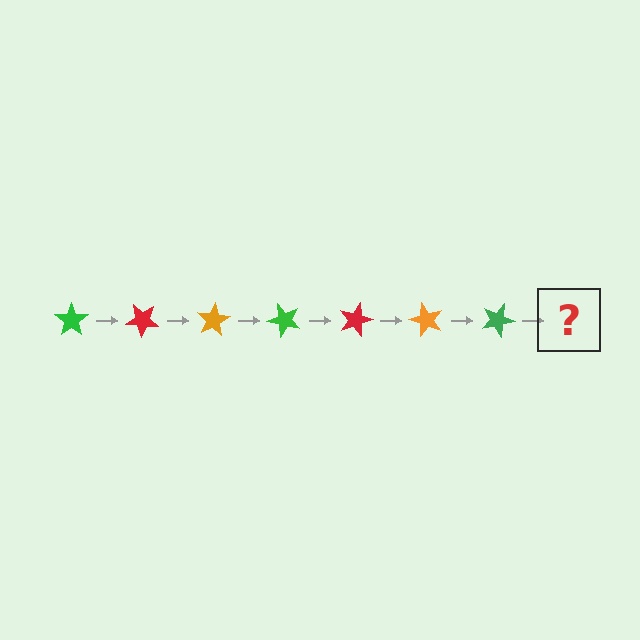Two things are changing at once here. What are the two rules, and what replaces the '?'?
The two rules are that it rotates 40 degrees each step and the color cycles through green, red, and orange. The '?' should be a red star, rotated 280 degrees from the start.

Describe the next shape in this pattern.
It should be a red star, rotated 280 degrees from the start.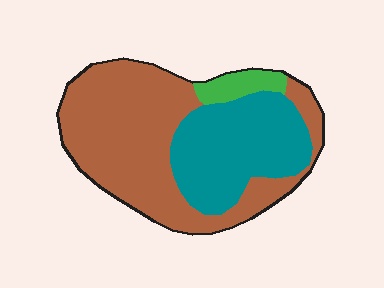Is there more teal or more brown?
Brown.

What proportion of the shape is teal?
Teal takes up about one third (1/3) of the shape.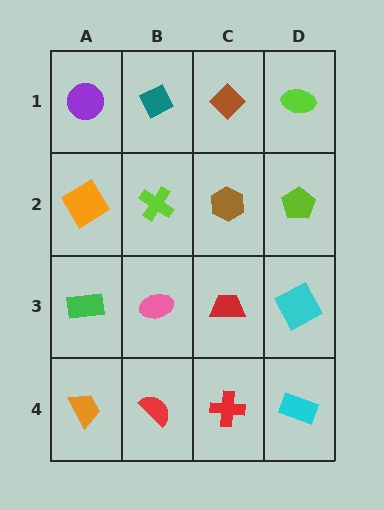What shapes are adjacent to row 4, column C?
A red trapezoid (row 3, column C), a red semicircle (row 4, column B), a cyan rectangle (row 4, column D).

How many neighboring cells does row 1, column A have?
2.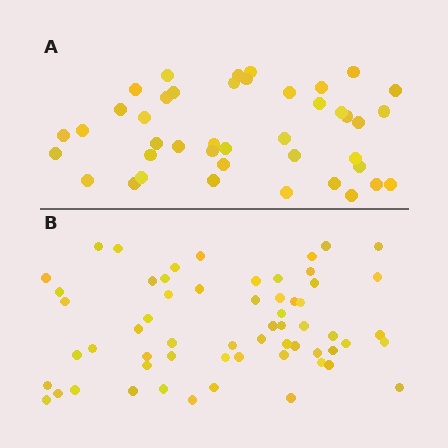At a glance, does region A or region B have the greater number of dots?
Region B (the bottom region) has more dots.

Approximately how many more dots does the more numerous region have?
Region B has approximately 20 more dots than region A.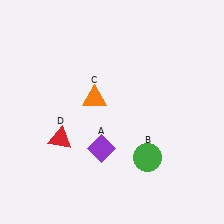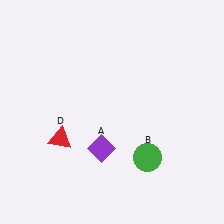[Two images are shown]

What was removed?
The orange triangle (C) was removed in Image 2.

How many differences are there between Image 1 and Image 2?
There is 1 difference between the two images.